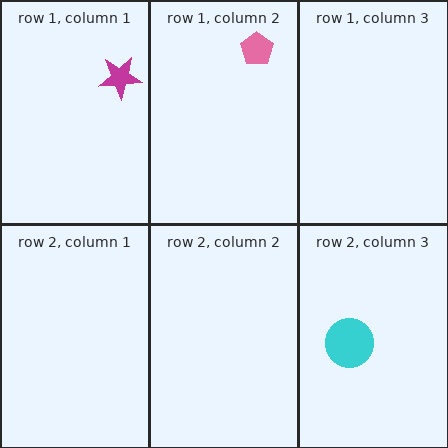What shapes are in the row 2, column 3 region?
The cyan circle.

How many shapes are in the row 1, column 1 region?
1.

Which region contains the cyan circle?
The row 2, column 3 region.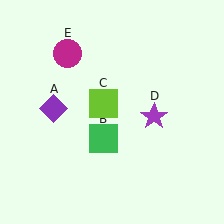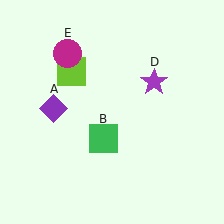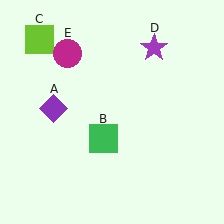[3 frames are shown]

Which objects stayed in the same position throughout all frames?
Purple diamond (object A) and green square (object B) and magenta circle (object E) remained stationary.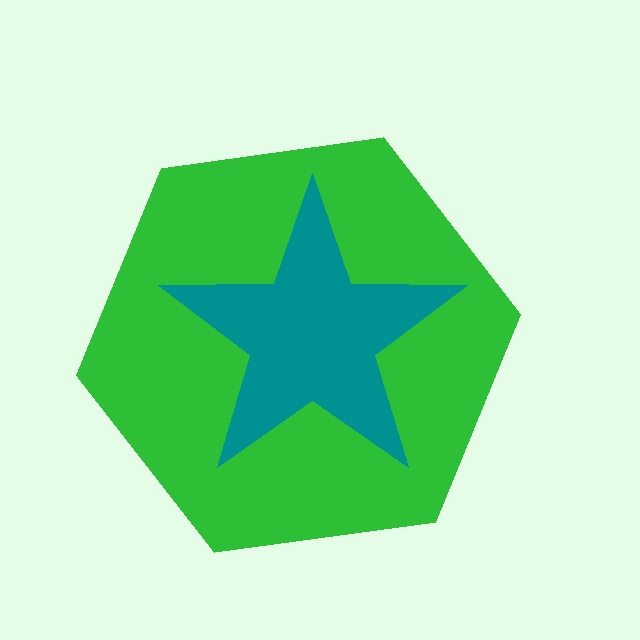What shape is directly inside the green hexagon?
The teal star.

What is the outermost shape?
The green hexagon.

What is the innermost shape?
The teal star.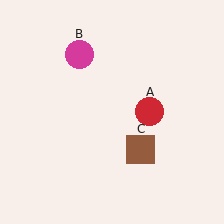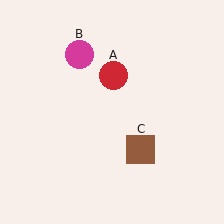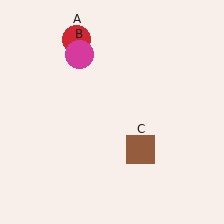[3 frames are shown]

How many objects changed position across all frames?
1 object changed position: red circle (object A).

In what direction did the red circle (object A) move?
The red circle (object A) moved up and to the left.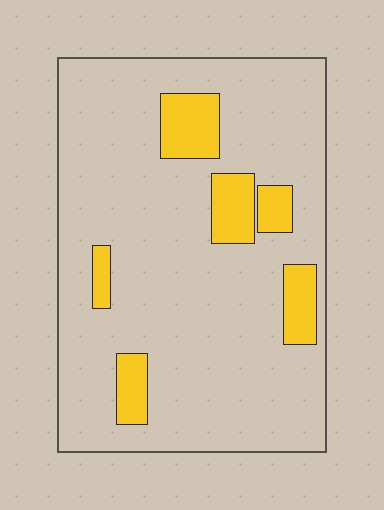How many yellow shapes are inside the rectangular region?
6.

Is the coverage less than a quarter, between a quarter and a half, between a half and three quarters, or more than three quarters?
Less than a quarter.